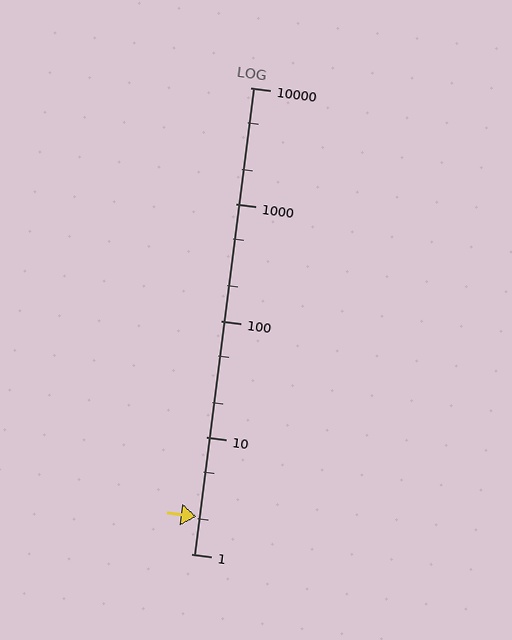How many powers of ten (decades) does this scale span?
The scale spans 4 decades, from 1 to 10000.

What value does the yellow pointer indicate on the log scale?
The pointer indicates approximately 2.1.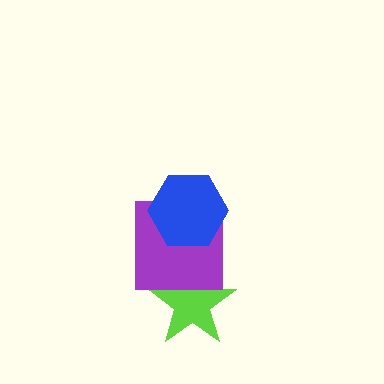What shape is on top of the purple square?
The blue hexagon is on top of the purple square.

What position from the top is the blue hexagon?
The blue hexagon is 1st from the top.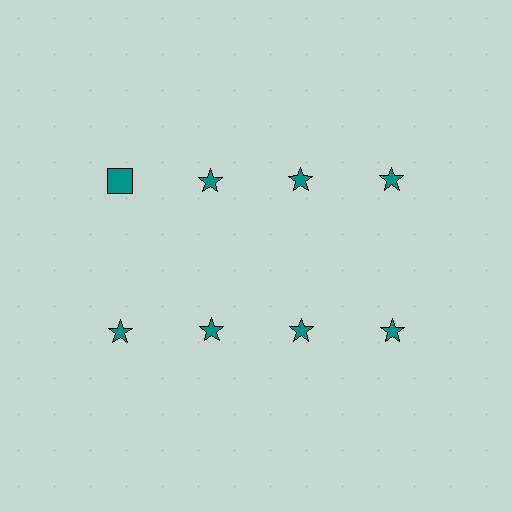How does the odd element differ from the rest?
It has a different shape: square instead of star.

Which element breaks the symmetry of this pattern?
The teal square in the top row, leftmost column breaks the symmetry. All other shapes are teal stars.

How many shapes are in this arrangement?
There are 8 shapes arranged in a grid pattern.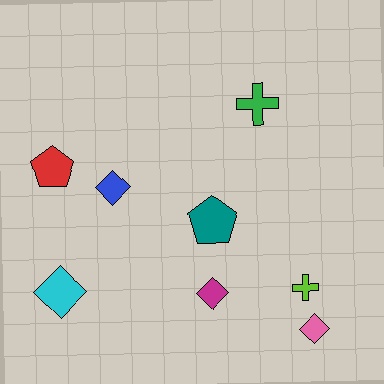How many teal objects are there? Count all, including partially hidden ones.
There is 1 teal object.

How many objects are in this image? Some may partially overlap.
There are 8 objects.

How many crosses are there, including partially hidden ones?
There are 2 crosses.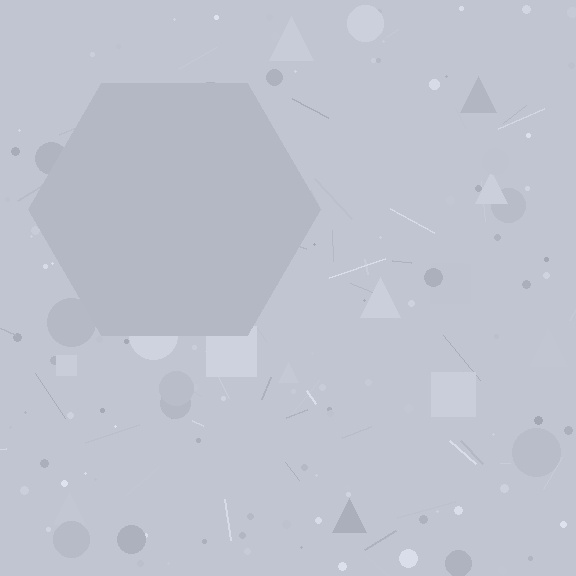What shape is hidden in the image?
A hexagon is hidden in the image.